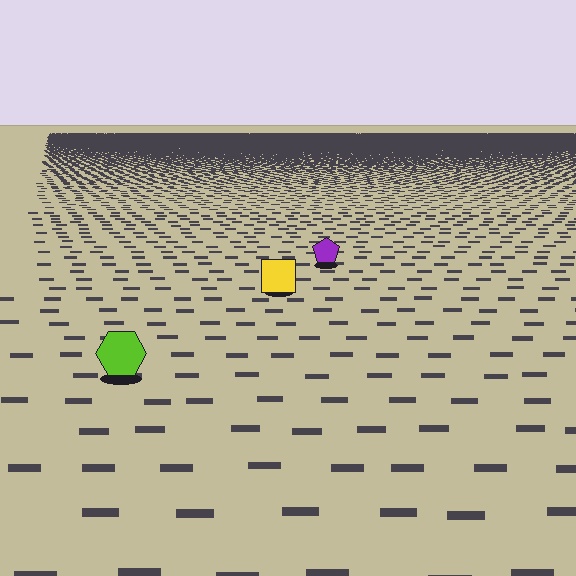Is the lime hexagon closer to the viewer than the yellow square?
Yes. The lime hexagon is closer — you can tell from the texture gradient: the ground texture is coarser near it.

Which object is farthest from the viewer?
The purple pentagon is farthest from the viewer. It appears smaller and the ground texture around it is denser.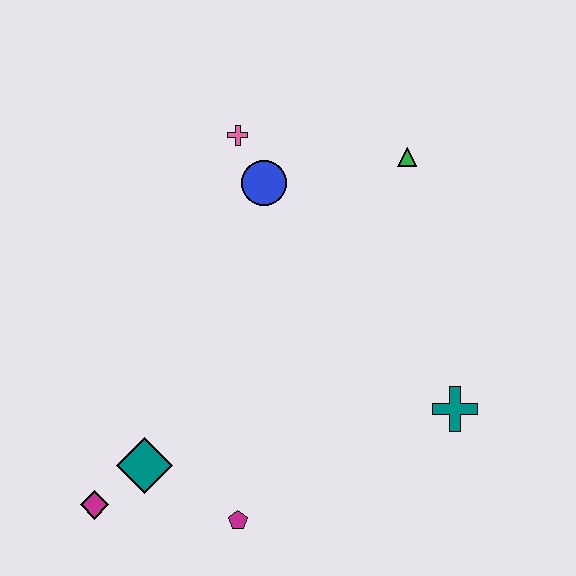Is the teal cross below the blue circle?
Yes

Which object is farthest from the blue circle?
The magenta diamond is farthest from the blue circle.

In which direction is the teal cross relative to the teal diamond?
The teal cross is to the right of the teal diamond.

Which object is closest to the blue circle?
The pink cross is closest to the blue circle.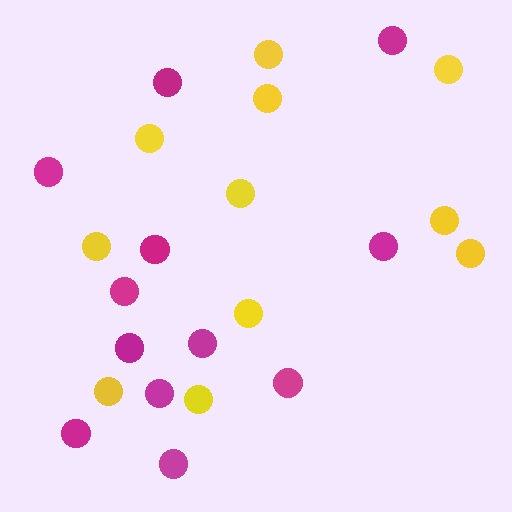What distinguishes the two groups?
There are 2 groups: one group of magenta circles (12) and one group of yellow circles (11).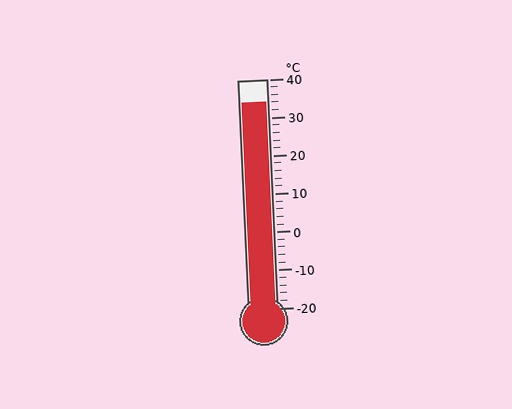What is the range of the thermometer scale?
The thermometer scale ranges from -20°C to 40°C.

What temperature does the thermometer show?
The thermometer shows approximately 34°C.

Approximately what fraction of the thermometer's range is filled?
The thermometer is filled to approximately 90% of its range.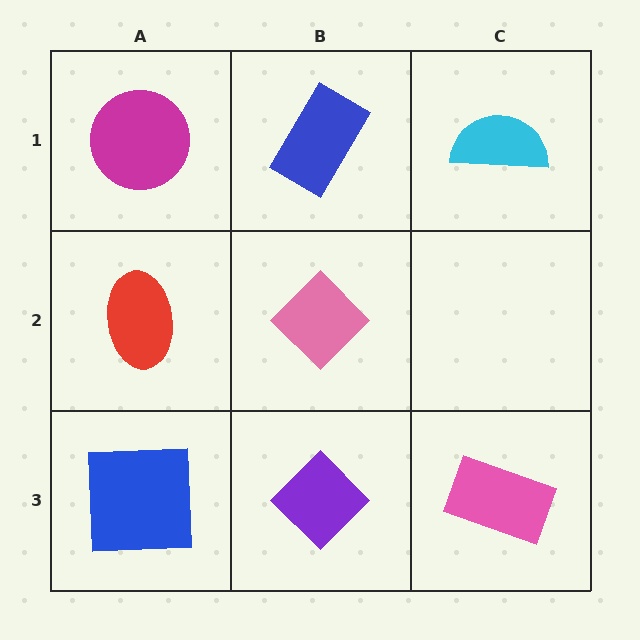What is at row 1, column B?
A blue rectangle.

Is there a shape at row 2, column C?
No, that cell is empty.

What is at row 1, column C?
A cyan semicircle.